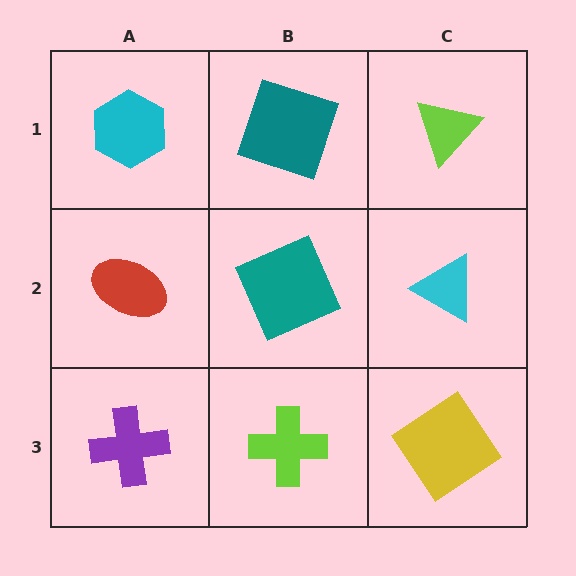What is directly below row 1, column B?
A teal square.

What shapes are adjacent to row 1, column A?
A red ellipse (row 2, column A), a teal square (row 1, column B).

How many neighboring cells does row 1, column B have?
3.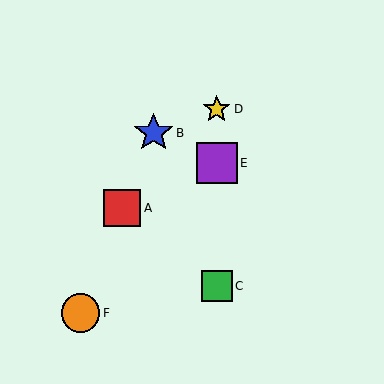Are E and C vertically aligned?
Yes, both are at x≈217.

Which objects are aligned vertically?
Objects C, D, E are aligned vertically.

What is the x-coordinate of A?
Object A is at x≈122.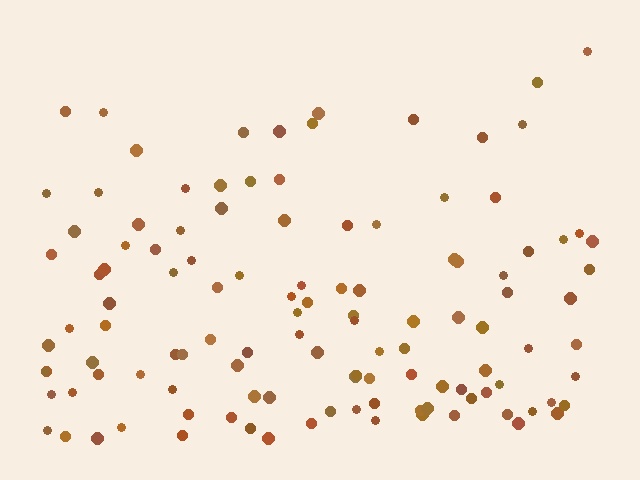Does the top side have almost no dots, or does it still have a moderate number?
Still a moderate number, just noticeably fewer than the bottom.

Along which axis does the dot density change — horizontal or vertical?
Vertical.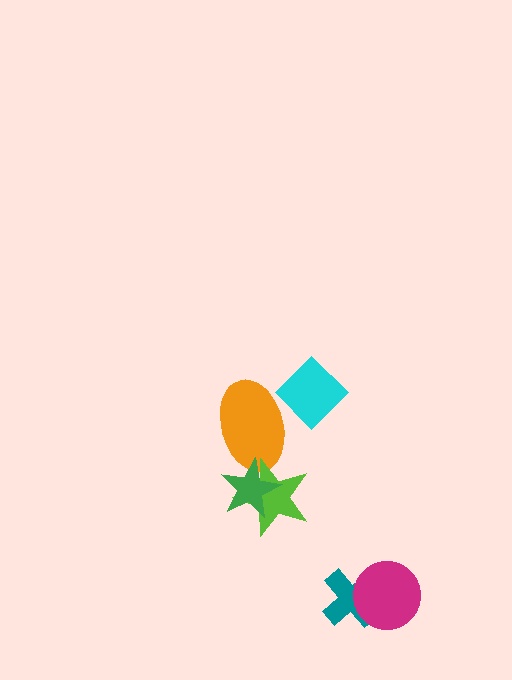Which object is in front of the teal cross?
The magenta circle is in front of the teal cross.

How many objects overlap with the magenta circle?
1 object overlaps with the magenta circle.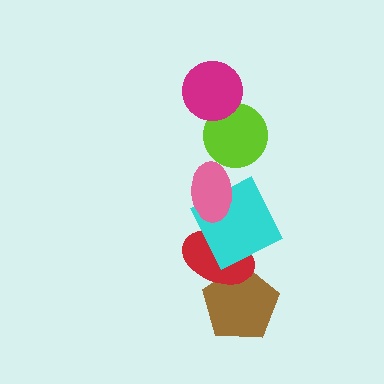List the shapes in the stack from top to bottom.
From top to bottom: the magenta circle, the lime circle, the pink ellipse, the cyan square, the red ellipse, the brown pentagon.